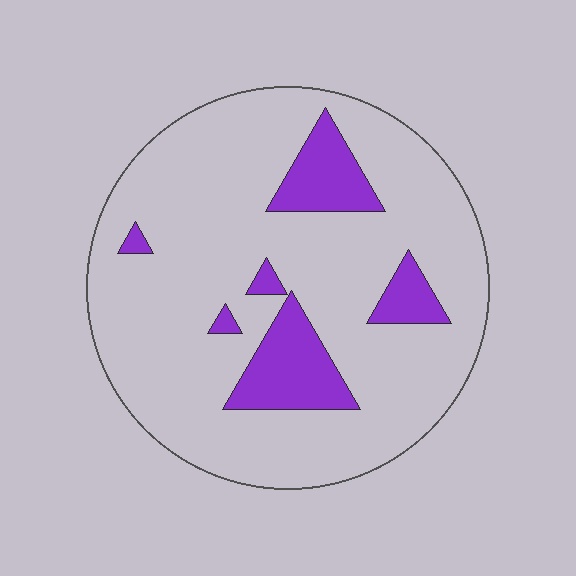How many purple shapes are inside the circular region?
6.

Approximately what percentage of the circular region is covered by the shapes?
Approximately 15%.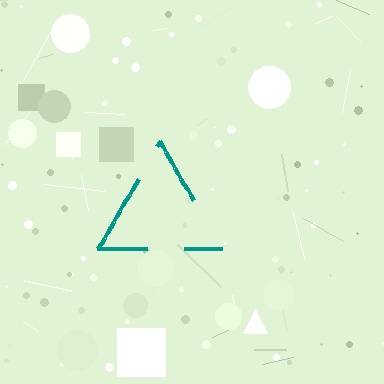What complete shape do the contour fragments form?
The contour fragments form a triangle.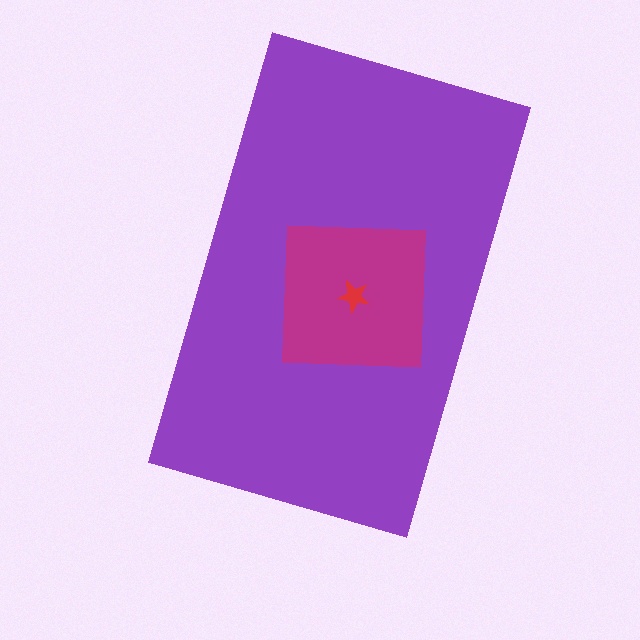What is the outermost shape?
The purple rectangle.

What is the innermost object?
The red star.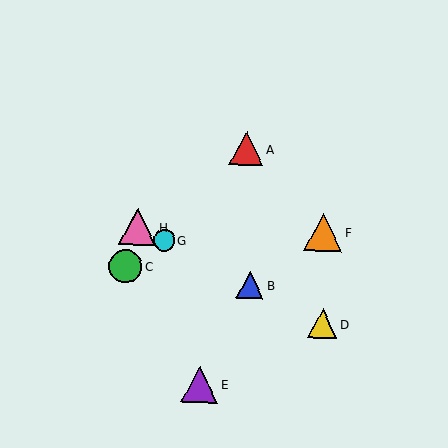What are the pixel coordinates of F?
Object F is at (323, 232).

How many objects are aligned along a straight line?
4 objects (B, D, G, H) are aligned along a straight line.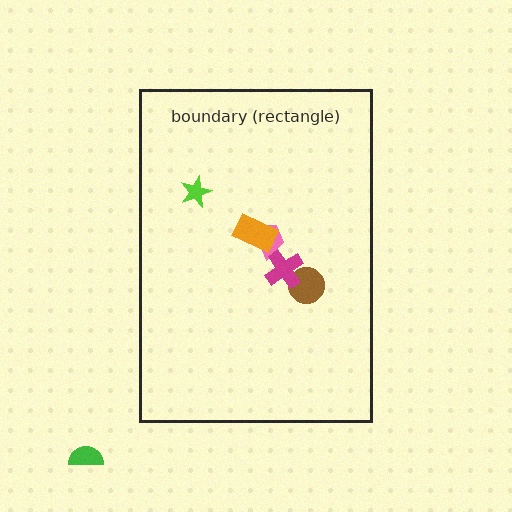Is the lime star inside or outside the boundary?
Inside.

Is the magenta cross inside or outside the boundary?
Inside.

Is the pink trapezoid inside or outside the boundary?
Inside.